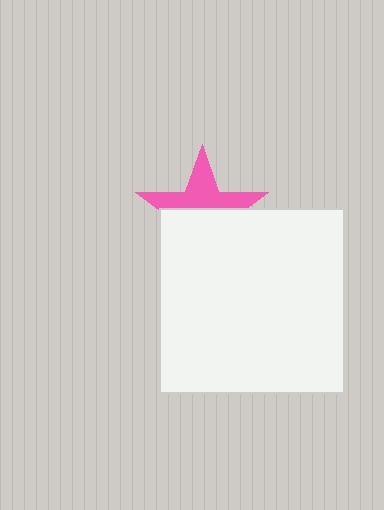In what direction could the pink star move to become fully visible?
The pink star could move up. That would shift it out from behind the white square entirely.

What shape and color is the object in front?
The object in front is a white square.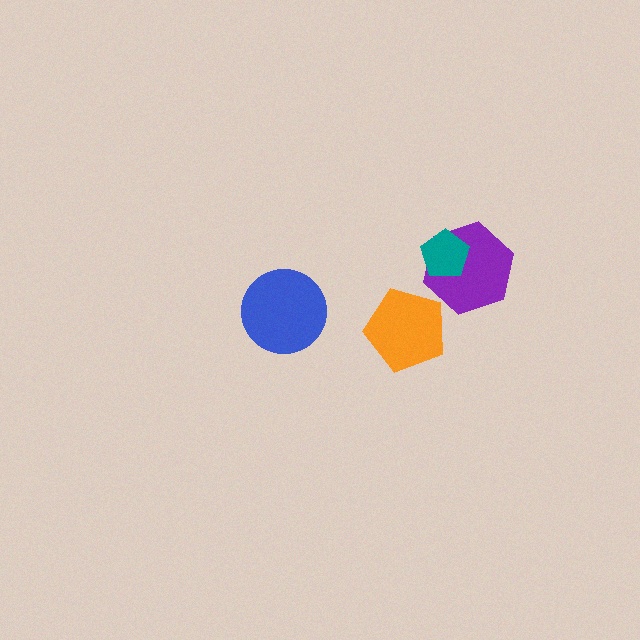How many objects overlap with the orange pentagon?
0 objects overlap with the orange pentagon.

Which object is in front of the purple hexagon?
The teal pentagon is in front of the purple hexagon.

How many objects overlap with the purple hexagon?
1 object overlaps with the purple hexagon.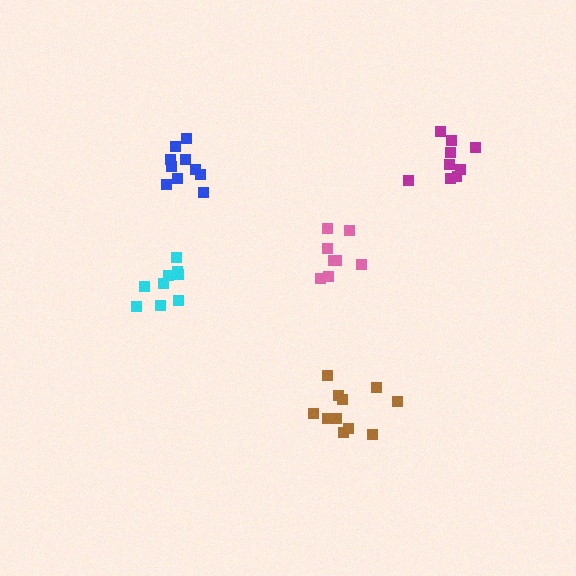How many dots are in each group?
Group 1: 9 dots, Group 2: 9 dots, Group 3: 11 dots, Group 4: 10 dots, Group 5: 8 dots (47 total).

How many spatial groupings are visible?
There are 5 spatial groupings.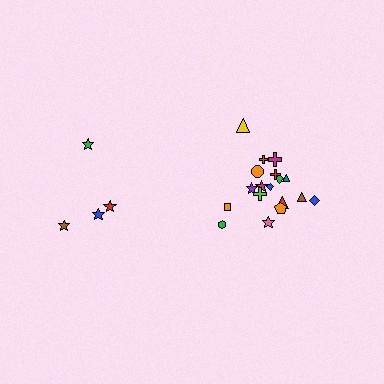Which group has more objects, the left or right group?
The right group.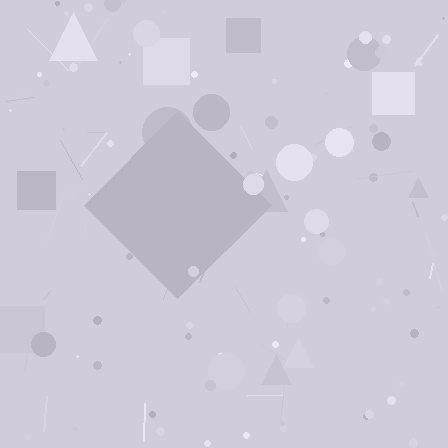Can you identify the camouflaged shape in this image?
The camouflaged shape is a diamond.